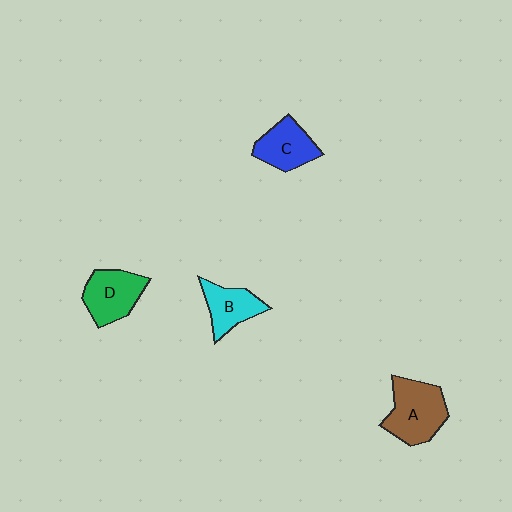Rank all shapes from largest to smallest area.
From largest to smallest: A (brown), D (green), C (blue), B (cyan).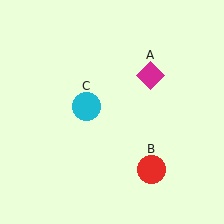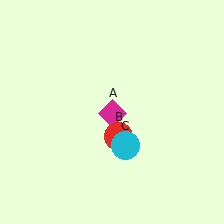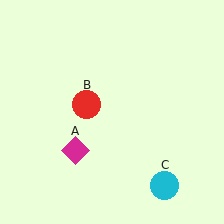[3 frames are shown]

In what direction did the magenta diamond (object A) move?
The magenta diamond (object A) moved down and to the left.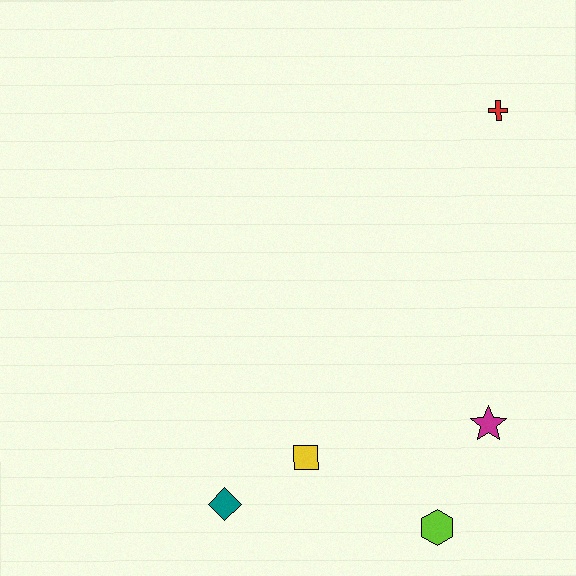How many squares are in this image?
There is 1 square.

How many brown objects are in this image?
There are no brown objects.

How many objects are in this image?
There are 5 objects.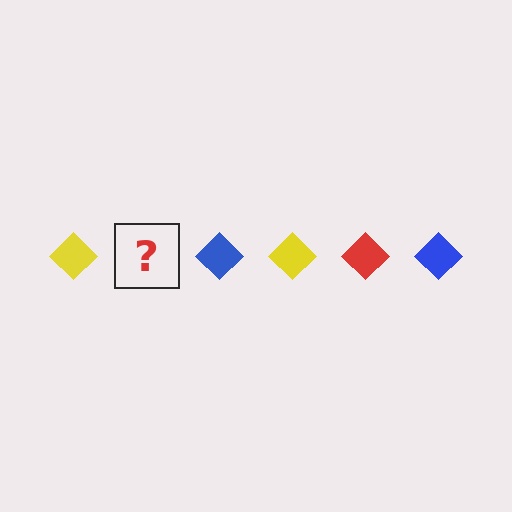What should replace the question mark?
The question mark should be replaced with a red diamond.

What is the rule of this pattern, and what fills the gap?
The rule is that the pattern cycles through yellow, red, blue diamonds. The gap should be filled with a red diamond.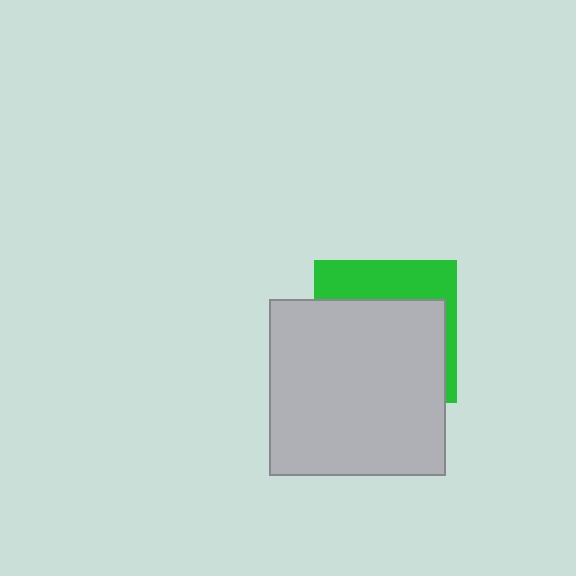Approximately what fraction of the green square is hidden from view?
Roughly 66% of the green square is hidden behind the light gray square.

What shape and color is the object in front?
The object in front is a light gray square.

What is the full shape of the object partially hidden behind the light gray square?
The partially hidden object is a green square.